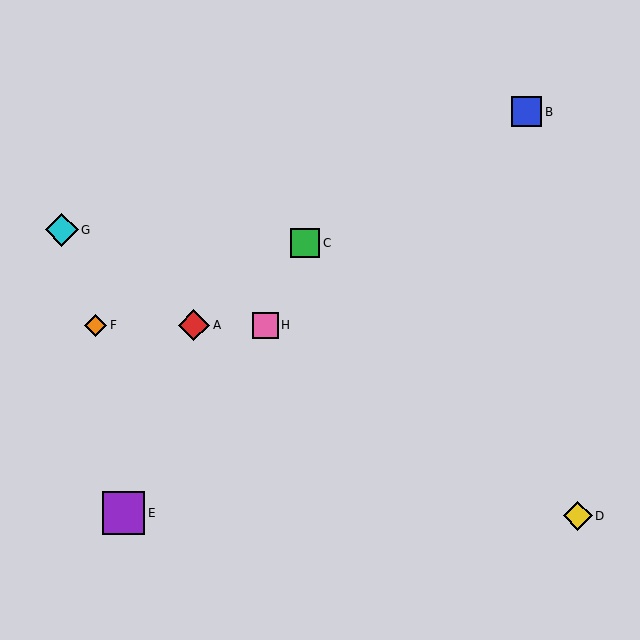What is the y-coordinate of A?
Object A is at y≈325.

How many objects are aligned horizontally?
3 objects (A, F, H) are aligned horizontally.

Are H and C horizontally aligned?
No, H is at y≈325 and C is at y≈243.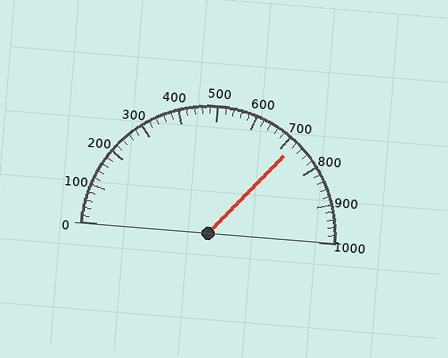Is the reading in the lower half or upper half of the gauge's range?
The reading is in the upper half of the range (0 to 1000).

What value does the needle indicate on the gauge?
The needle indicates approximately 720.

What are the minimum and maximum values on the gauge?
The gauge ranges from 0 to 1000.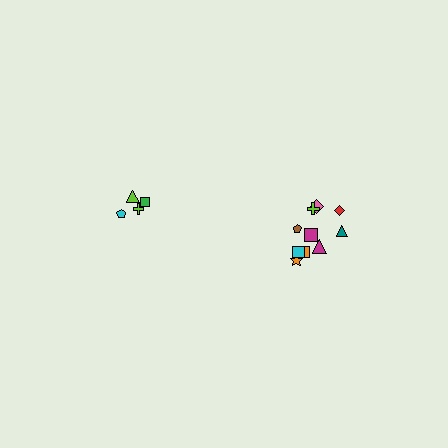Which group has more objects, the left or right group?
The right group.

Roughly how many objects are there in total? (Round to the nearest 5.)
Roughly 15 objects in total.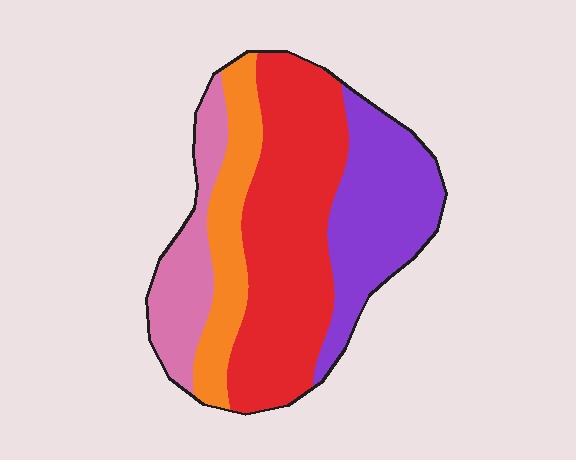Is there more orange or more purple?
Purple.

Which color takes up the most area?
Red, at roughly 40%.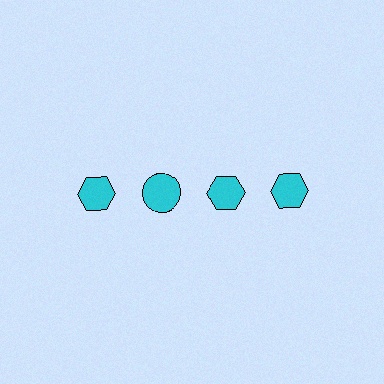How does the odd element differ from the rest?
It has a different shape: circle instead of hexagon.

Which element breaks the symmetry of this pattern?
The cyan circle in the top row, second from left column breaks the symmetry. All other shapes are cyan hexagons.